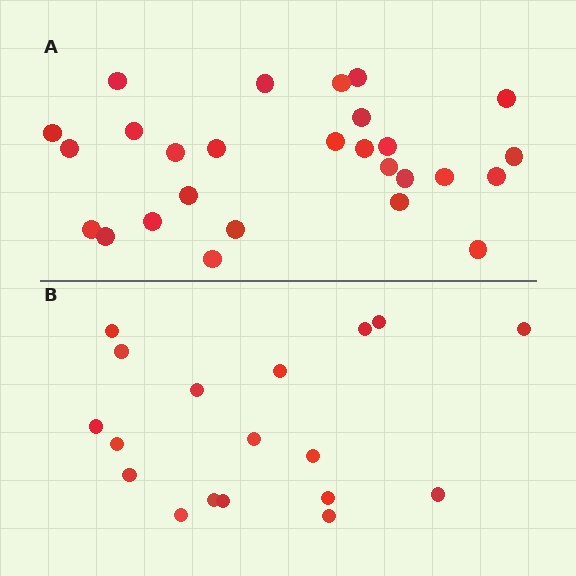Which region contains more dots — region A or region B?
Region A (the top region) has more dots.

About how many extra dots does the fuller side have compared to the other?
Region A has roughly 8 or so more dots than region B.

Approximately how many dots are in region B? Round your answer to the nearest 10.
About 20 dots. (The exact count is 18, which rounds to 20.)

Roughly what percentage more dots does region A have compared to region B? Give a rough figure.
About 50% more.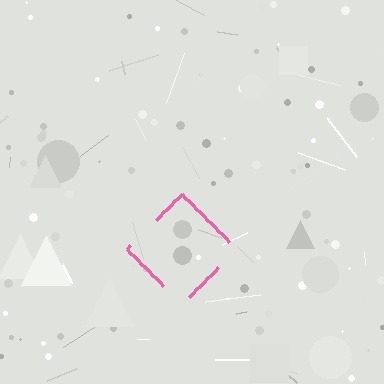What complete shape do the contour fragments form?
The contour fragments form a diamond.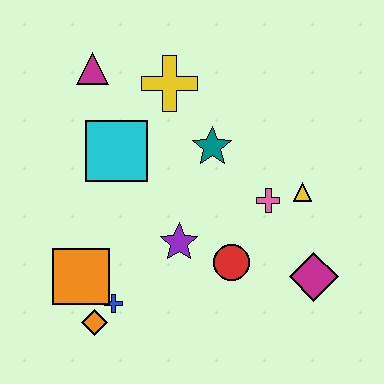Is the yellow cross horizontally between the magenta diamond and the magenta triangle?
Yes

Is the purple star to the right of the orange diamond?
Yes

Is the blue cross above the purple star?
No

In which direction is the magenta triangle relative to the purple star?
The magenta triangle is above the purple star.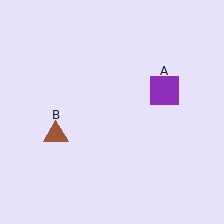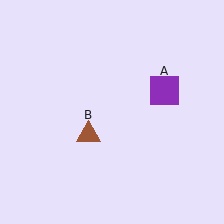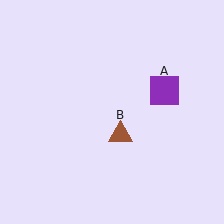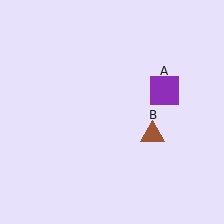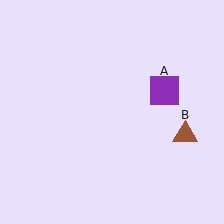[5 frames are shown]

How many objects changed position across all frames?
1 object changed position: brown triangle (object B).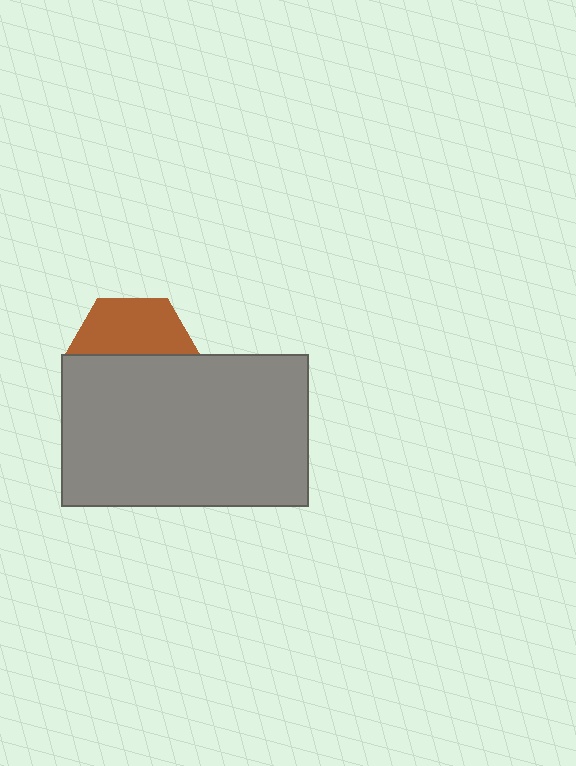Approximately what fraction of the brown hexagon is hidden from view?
Roughly 56% of the brown hexagon is hidden behind the gray rectangle.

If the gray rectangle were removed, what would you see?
You would see the complete brown hexagon.